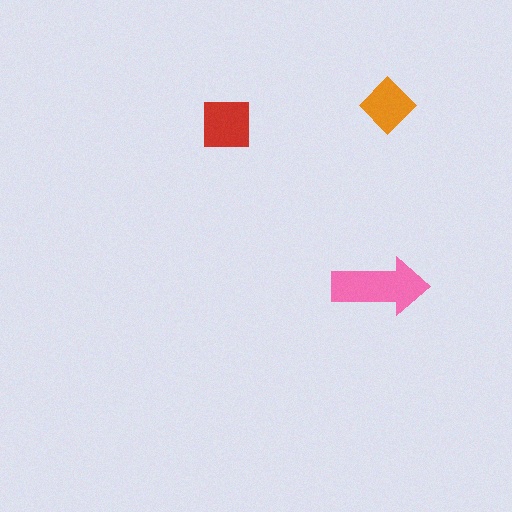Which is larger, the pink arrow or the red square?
The pink arrow.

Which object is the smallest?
The orange diamond.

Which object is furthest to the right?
The orange diamond is rightmost.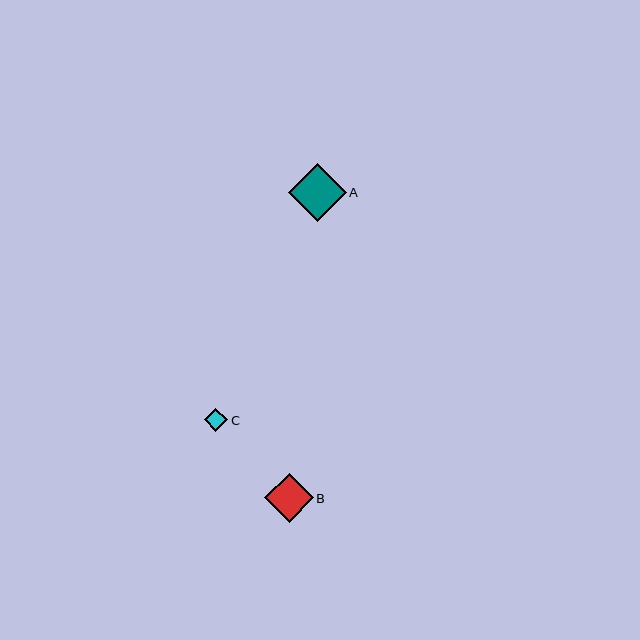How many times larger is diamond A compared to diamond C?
Diamond A is approximately 2.5 times the size of diamond C.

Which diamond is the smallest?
Diamond C is the smallest with a size of approximately 24 pixels.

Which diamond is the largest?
Diamond A is the largest with a size of approximately 58 pixels.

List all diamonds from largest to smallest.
From largest to smallest: A, B, C.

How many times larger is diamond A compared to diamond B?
Diamond A is approximately 1.2 times the size of diamond B.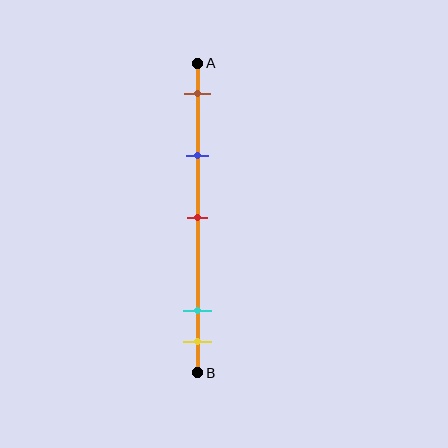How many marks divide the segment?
There are 5 marks dividing the segment.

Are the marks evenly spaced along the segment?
No, the marks are not evenly spaced.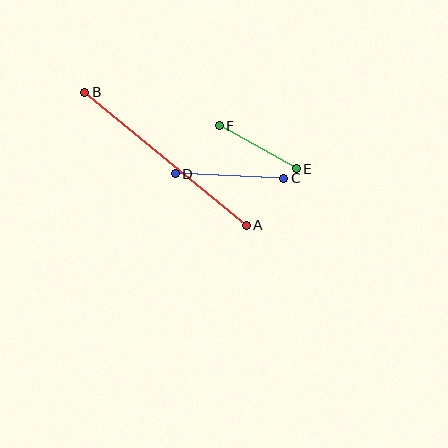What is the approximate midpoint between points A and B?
The midpoint is at approximately (165, 159) pixels.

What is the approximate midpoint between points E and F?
The midpoint is at approximately (258, 147) pixels.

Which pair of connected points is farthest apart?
Points A and B are farthest apart.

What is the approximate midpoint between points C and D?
The midpoint is at approximately (230, 176) pixels.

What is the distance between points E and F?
The distance is approximately 88 pixels.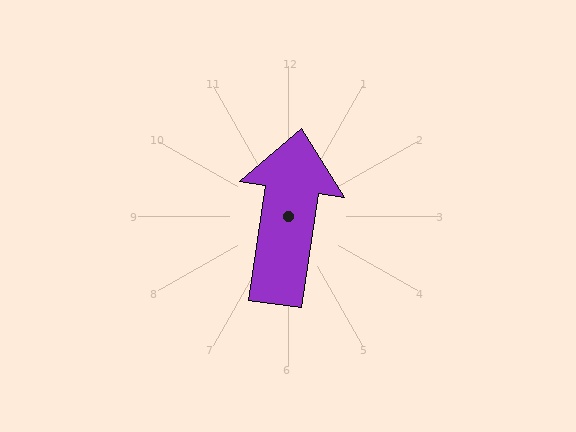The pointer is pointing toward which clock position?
Roughly 12 o'clock.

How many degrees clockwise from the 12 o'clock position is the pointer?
Approximately 9 degrees.